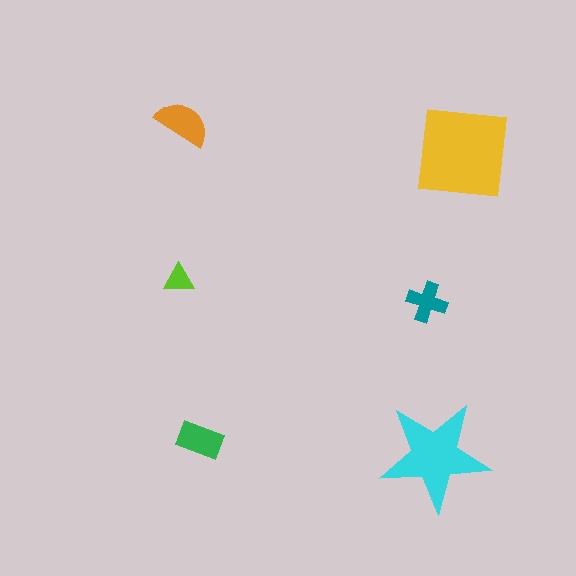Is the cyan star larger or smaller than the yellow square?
Smaller.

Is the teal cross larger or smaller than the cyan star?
Smaller.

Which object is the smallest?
The lime triangle.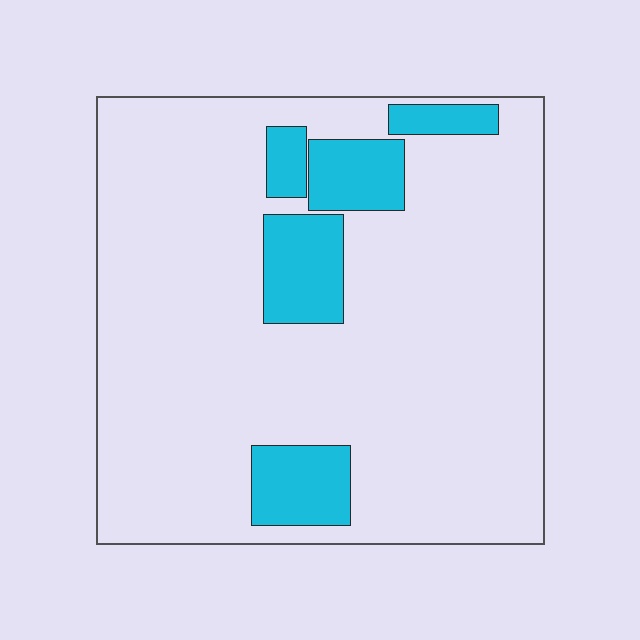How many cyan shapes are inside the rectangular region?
5.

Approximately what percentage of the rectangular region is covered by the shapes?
Approximately 15%.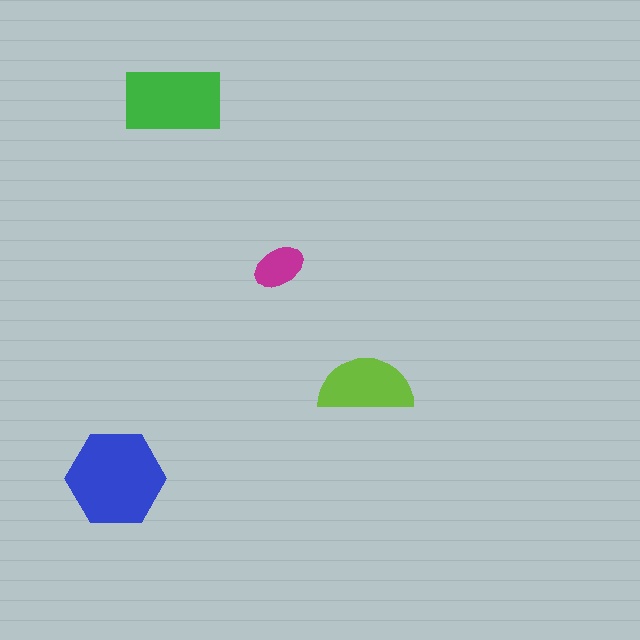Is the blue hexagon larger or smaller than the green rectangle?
Larger.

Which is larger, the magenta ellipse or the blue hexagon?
The blue hexagon.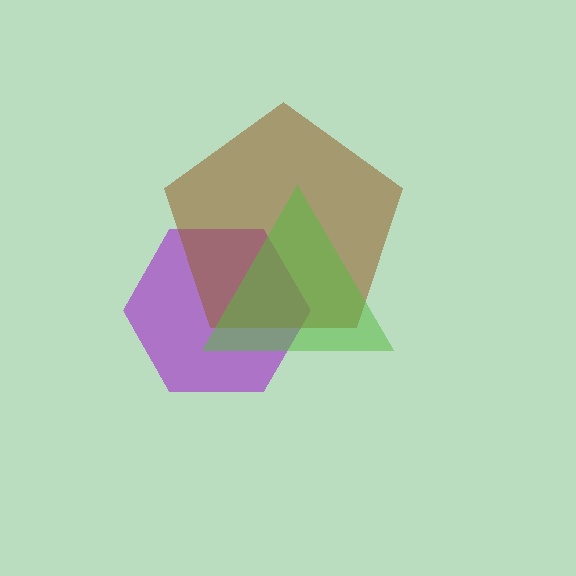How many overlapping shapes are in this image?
There are 3 overlapping shapes in the image.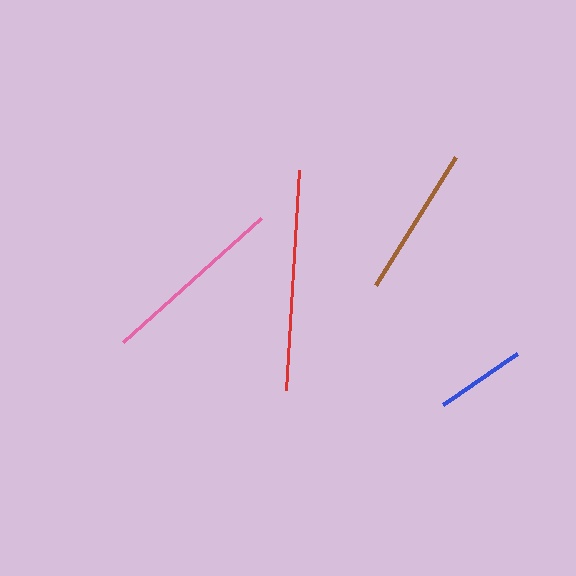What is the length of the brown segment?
The brown segment is approximately 151 pixels long.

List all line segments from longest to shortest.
From longest to shortest: red, pink, brown, blue.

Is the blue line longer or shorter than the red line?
The red line is longer than the blue line.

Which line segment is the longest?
The red line is the longest at approximately 220 pixels.